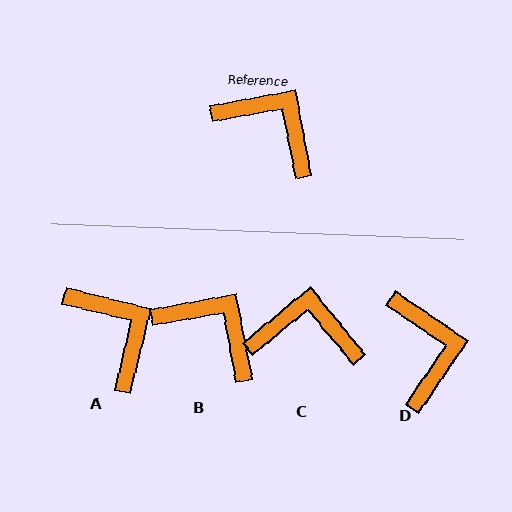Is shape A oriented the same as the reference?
No, it is off by about 24 degrees.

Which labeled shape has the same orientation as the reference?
B.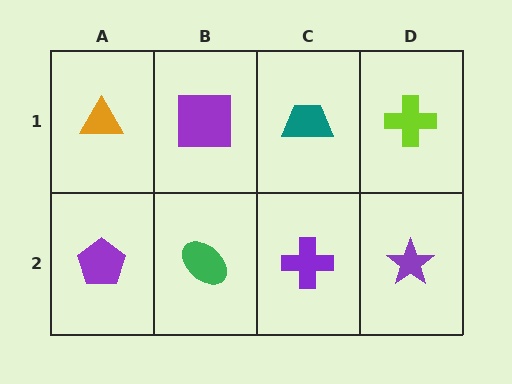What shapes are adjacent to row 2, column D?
A lime cross (row 1, column D), a purple cross (row 2, column C).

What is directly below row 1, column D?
A purple star.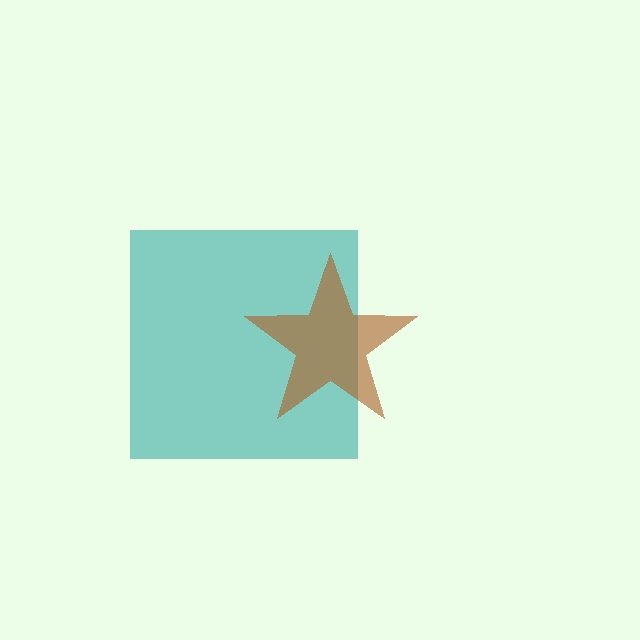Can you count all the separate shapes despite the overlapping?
Yes, there are 2 separate shapes.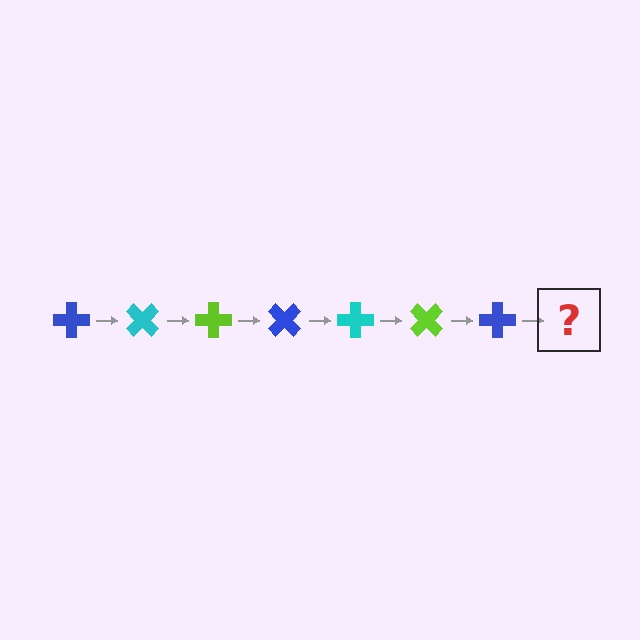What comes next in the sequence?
The next element should be a cyan cross, rotated 315 degrees from the start.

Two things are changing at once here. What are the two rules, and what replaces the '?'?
The two rules are that it rotates 45 degrees each step and the color cycles through blue, cyan, and lime. The '?' should be a cyan cross, rotated 315 degrees from the start.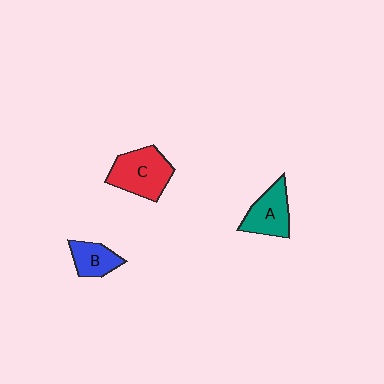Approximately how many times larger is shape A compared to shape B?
Approximately 1.3 times.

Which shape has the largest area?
Shape C (red).